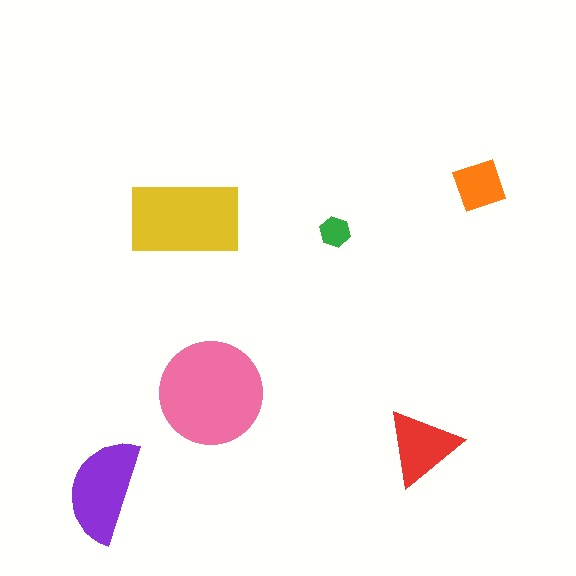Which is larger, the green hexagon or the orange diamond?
The orange diamond.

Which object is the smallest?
The green hexagon.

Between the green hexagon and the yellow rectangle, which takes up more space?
The yellow rectangle.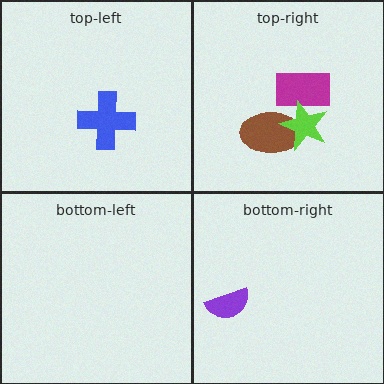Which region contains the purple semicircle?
The bottom-right region.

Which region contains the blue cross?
The top-left region.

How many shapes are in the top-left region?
1.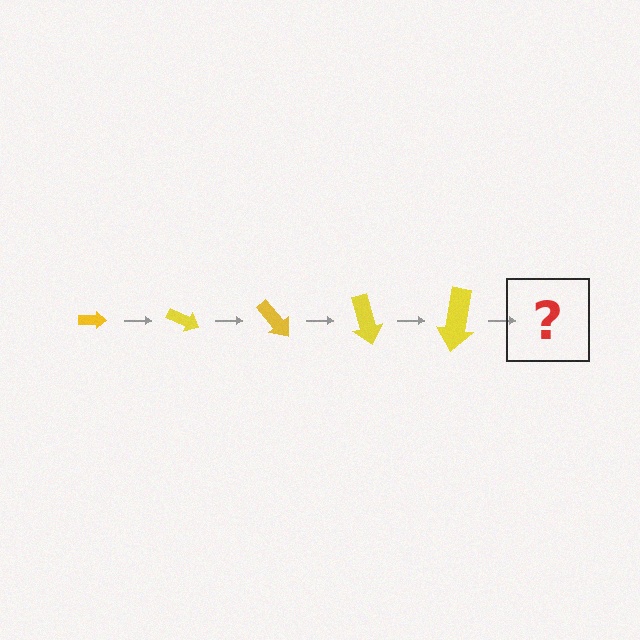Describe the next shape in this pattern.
It should be an arrow, larger than the previous one and rotated 125 degrees from the start.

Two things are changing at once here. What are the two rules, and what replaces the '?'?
The two rules are that the arrow grows larger each step and it rotates 25 degrees each step. The '?' should be an arrow, larger than the previous one and rotated 125 degrees from the start.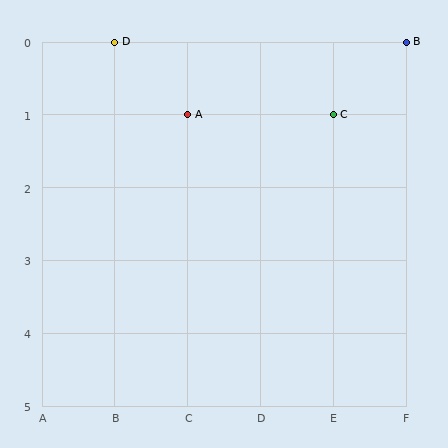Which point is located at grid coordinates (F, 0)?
Point B is at (F, 0).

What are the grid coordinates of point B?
Point B is at grid coordinates (F, 0).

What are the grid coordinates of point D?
Point D is at grid coordinates (B, 0).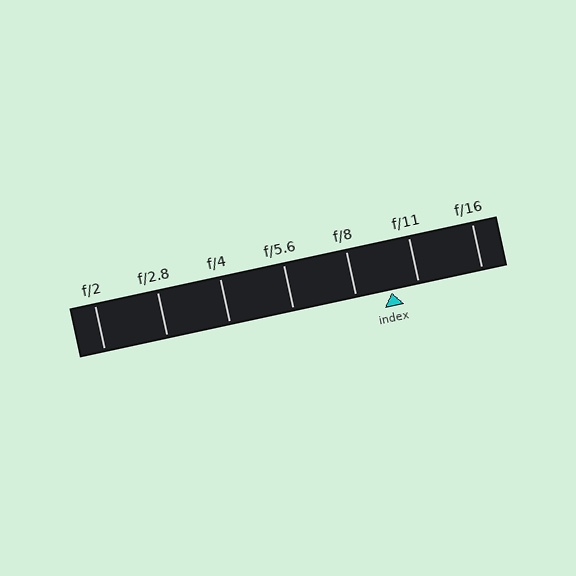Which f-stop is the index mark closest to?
The index mark is closest to f/11.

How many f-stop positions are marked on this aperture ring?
There are 7 f-stop positions marked.